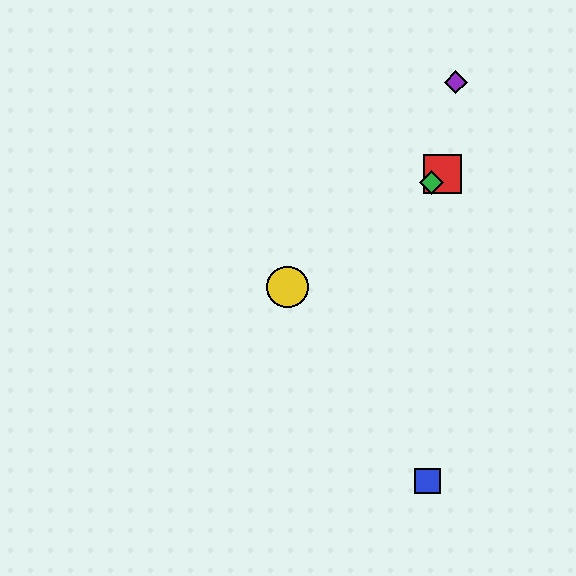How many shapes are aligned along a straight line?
3 shapes (the red square, the green diamond, the yellow circle) are aligned along a straight line.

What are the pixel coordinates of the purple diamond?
The purple diamond is at (456, 82).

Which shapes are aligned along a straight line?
The red square, the green diamond, the yellow circle are aligned along a straight line.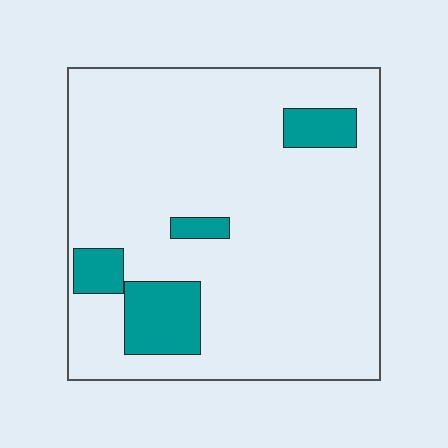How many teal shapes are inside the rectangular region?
4.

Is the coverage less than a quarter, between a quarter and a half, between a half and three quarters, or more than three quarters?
Less than a quarter.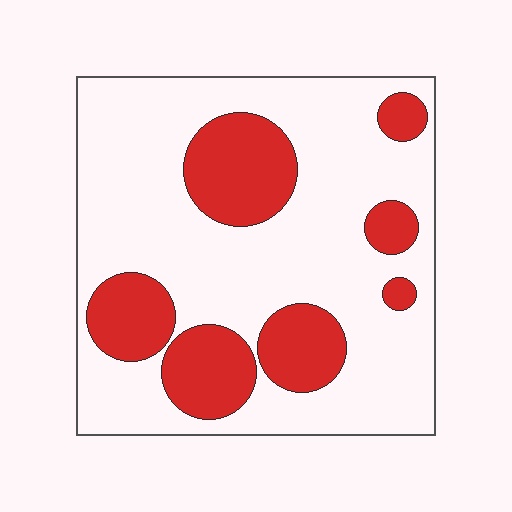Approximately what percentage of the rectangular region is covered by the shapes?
Approximately 25%.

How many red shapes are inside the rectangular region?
7.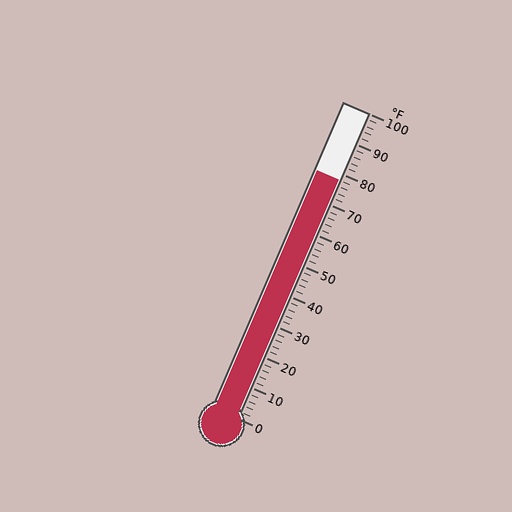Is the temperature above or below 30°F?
The temperature is above 30°F.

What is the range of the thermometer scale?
The thermometer scale ranges from 0°F to 100°F.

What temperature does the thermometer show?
The thermometer shows approximately 78°F.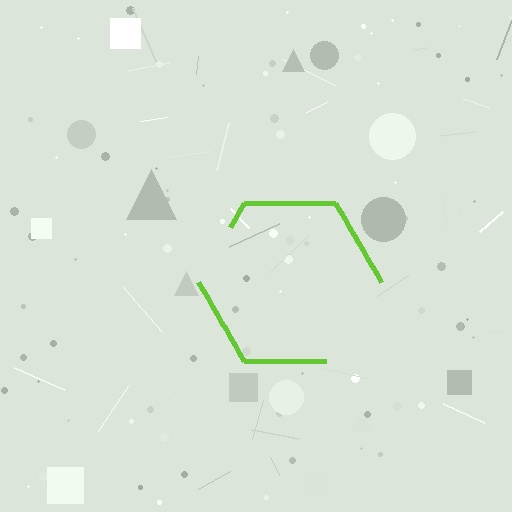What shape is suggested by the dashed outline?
The dashed outline suggests a hexagon.